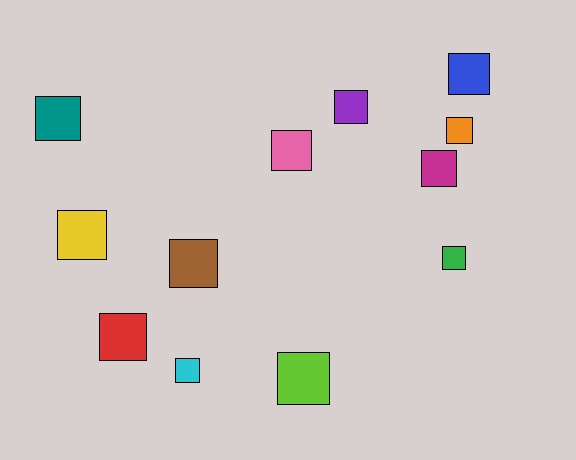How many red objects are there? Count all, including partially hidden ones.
There is 1 red object.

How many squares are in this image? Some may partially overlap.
There are 12 squares.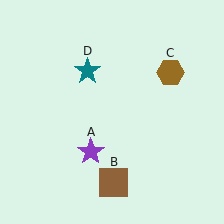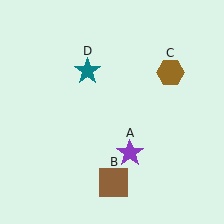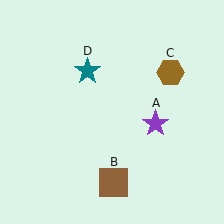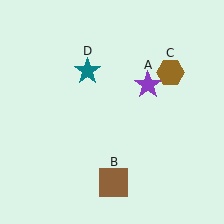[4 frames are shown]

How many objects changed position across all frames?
1 object changed position: purple star (object A).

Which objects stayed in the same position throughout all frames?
Brown square (object B) and brown hexagon (object C) and teal star (object D) remained stationary.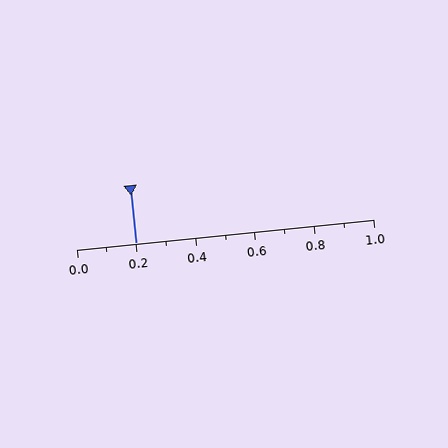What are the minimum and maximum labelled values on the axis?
The axis runs from 0.0 to 1.0.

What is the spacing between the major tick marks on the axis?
The major ticks are spaced 0.2 apart.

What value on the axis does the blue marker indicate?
The marker indicates approximately 0.2.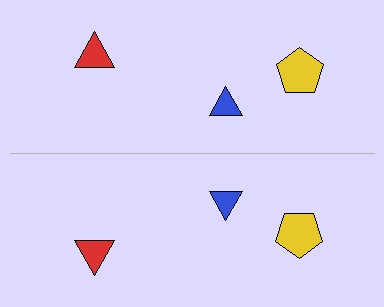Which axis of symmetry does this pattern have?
The pattern has a horizontal axis of symmetry running through the center of the image.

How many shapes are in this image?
There are 6 shapes in this image.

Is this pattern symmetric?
Yes, this pattern has bilateral (reflection) symmetry.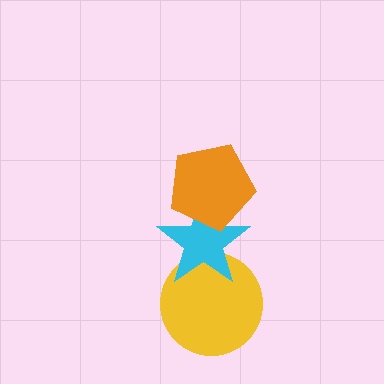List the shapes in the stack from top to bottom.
From top to bottom: the orange pentagon, the cyan star, the yellow circle.